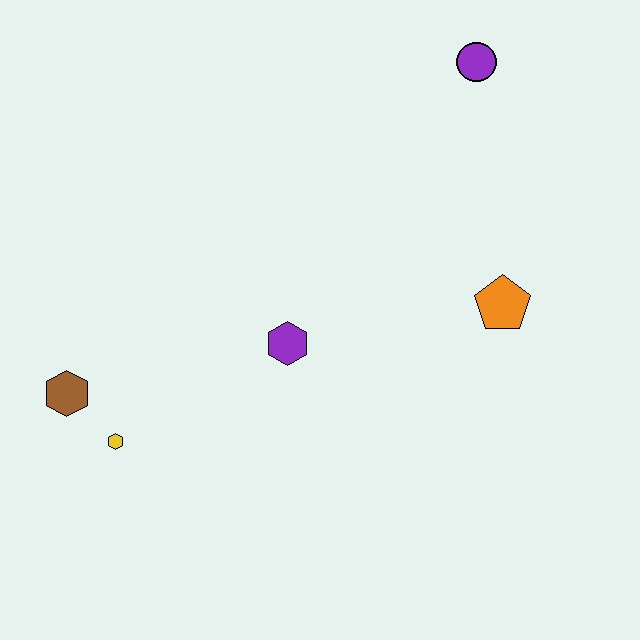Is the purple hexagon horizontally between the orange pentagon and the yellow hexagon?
Yes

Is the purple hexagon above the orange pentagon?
No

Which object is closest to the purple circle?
The orange pentagon is closest to the purple circle.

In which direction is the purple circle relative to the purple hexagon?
The purple circle is above the purple hexagon.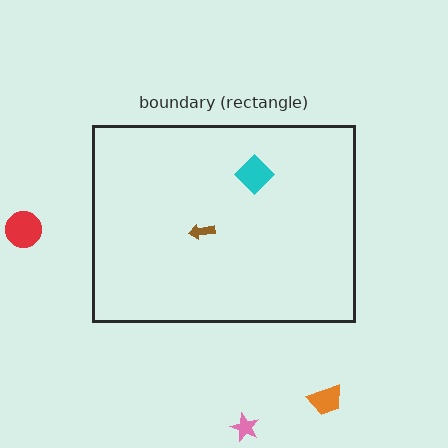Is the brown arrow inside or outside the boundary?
Inside.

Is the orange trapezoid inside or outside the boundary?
Outside.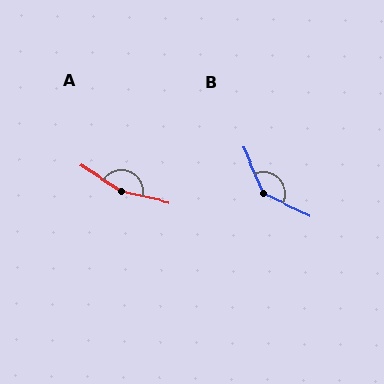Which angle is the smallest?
B, at approximately 139 degrees.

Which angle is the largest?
A, at approximately 160 degrees.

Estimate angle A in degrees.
Approximately 160 degrees.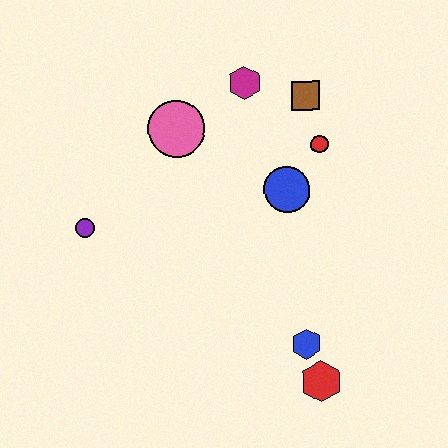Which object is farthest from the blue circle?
The purple circle is farthest from the blue circle.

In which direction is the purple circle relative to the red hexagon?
The purple circle is to the left of the red hexagon.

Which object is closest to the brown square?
The red circle is closest to the brown square.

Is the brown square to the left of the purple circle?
No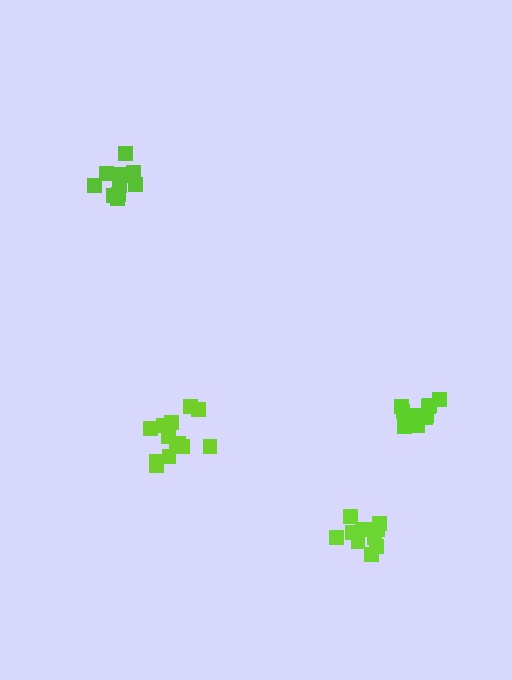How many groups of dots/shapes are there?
There are 4 groups.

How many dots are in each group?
Group 1: 11 dots, Group 2: 13 dots, Group 3: 11 dots, Group 4: 10 dots (45 total).